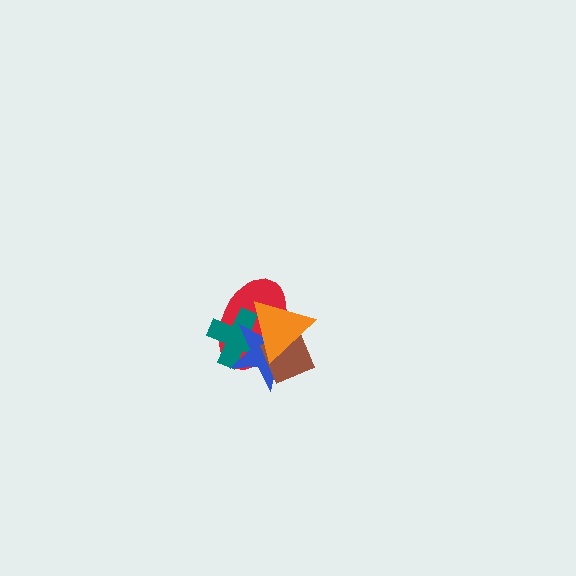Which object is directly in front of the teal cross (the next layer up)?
The blue star is directly in front of the teal cross.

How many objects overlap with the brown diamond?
4 objects overlap with the brown diamond.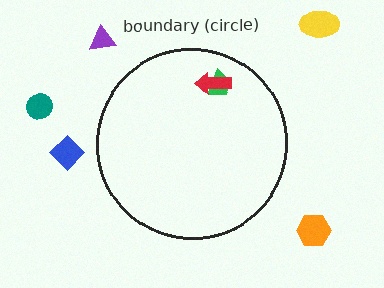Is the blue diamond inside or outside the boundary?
Outside.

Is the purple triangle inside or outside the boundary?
Outside.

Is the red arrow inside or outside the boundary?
Inside.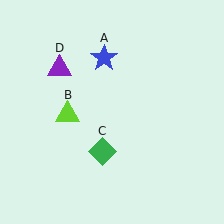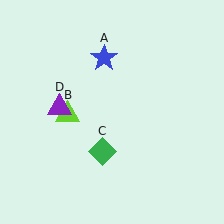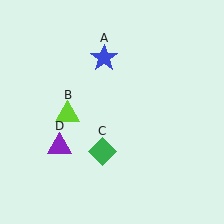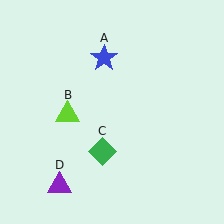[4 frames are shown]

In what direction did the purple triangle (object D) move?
The purple triangle (object D) moved down.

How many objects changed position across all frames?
1 object changed position: purple triangle (object D).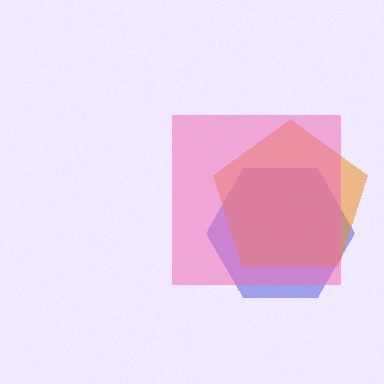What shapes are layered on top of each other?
The layered shapes are: a blue hexagon, an orange pentagon, a pink square.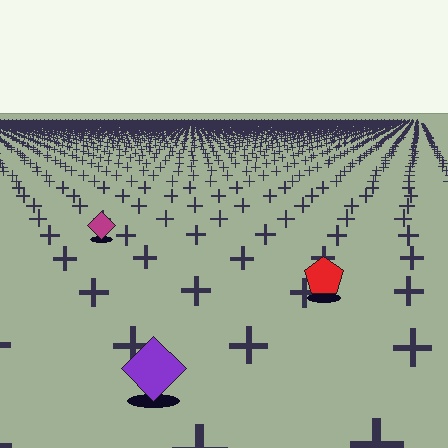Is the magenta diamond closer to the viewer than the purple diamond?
No. The purple diamond is closer — you can tell from the texture gradient: the ground texture is coarser near it.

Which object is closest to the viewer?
The purple diamond is closest. The texture marks near it are larger and more spread out.